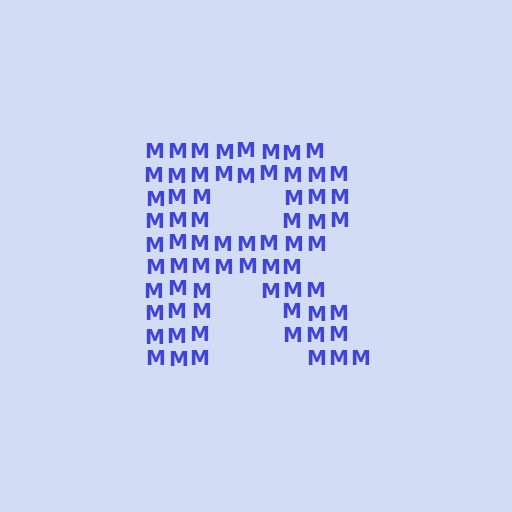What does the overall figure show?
The overall figure shows the letter R.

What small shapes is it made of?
It is made of small letter M's.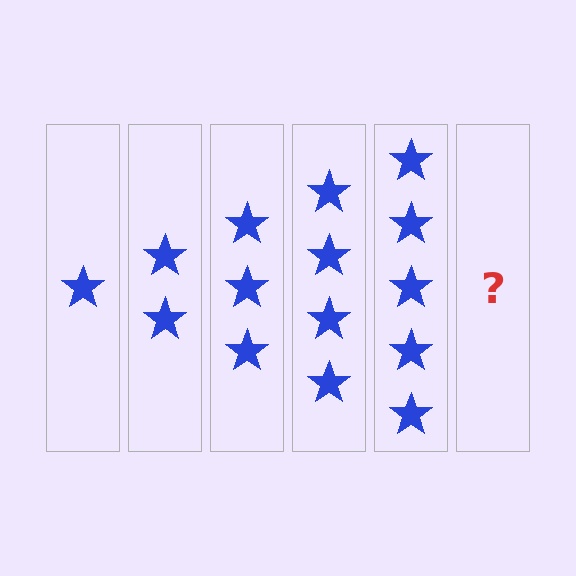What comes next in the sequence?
The next element should be 6 stars.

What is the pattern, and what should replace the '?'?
The pattern is that each step adds one more star. The '?' should be 6 stars.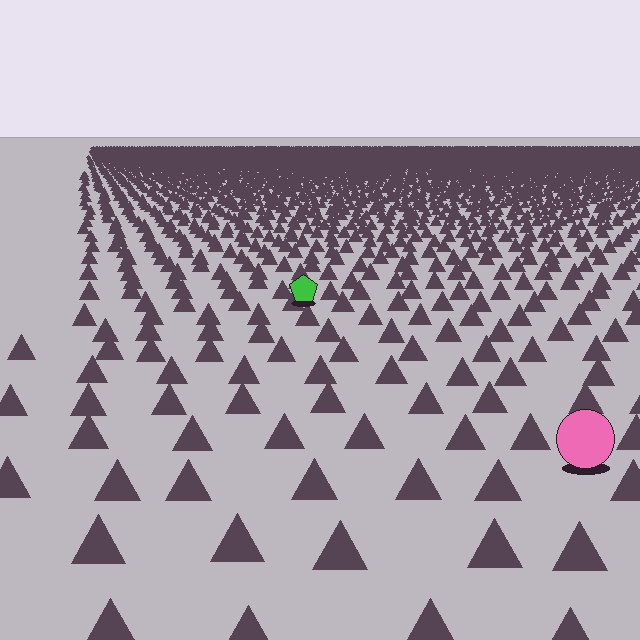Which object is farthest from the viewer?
The green pentagon is farthest from the viewer. It appears smaller and the ground texture around it is denser.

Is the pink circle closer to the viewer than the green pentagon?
Yes. The pink circle is closer — you can tell from the texture gradient: the ground texture is coarser near it.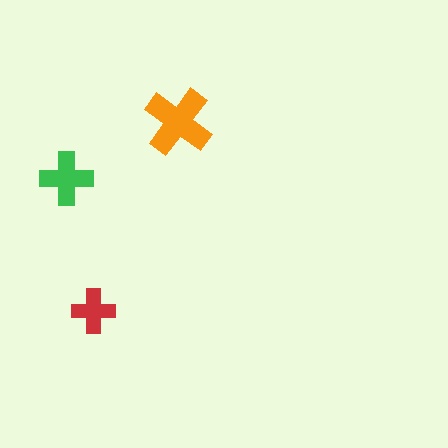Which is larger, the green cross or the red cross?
The green one.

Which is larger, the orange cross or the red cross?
The orange one.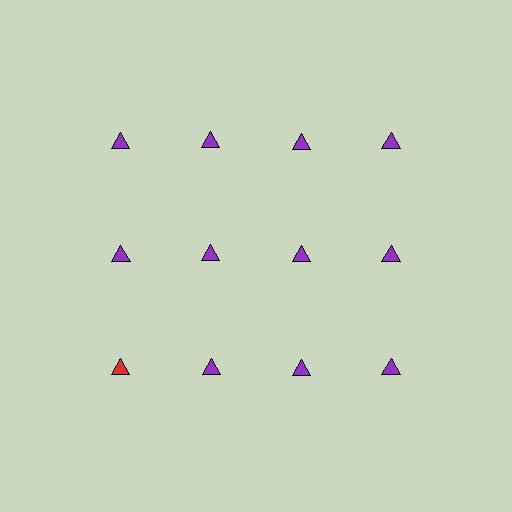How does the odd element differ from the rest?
It has a different color: red instead of purple.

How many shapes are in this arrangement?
There are 12 shapes arranged in a grid pattern.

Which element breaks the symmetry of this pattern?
The red triangle in the third row, leftmost column breaks the symmetry. All other shapes are purple triangles.